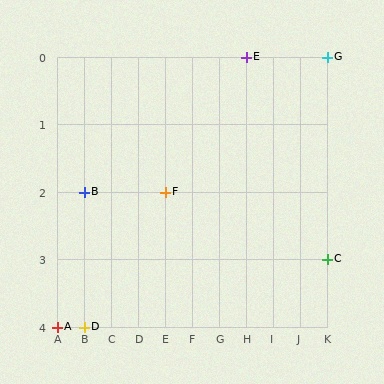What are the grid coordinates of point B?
Point B is at grid coordinates (B, 2).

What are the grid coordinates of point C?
Point C is at grid coordinates (K, 3).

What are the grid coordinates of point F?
Point F is at grid coordinates (E, 2).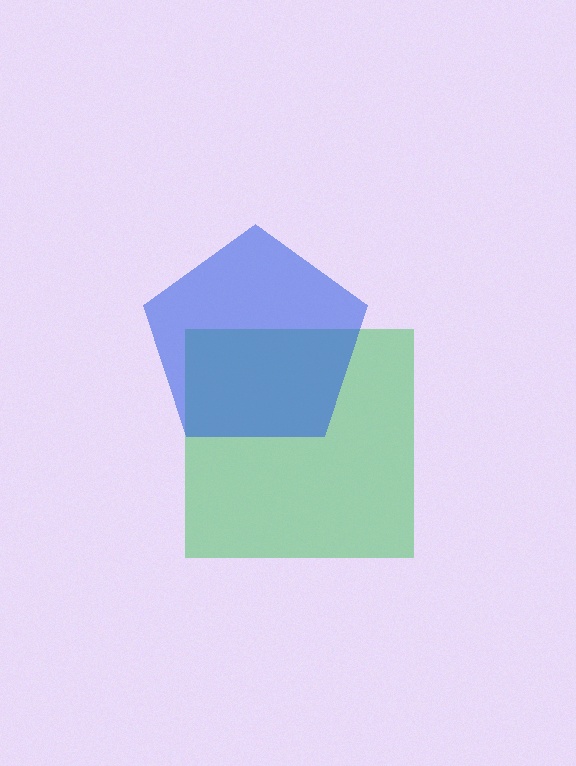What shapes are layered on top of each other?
The layered shapes are: a green square, a blue pentagon.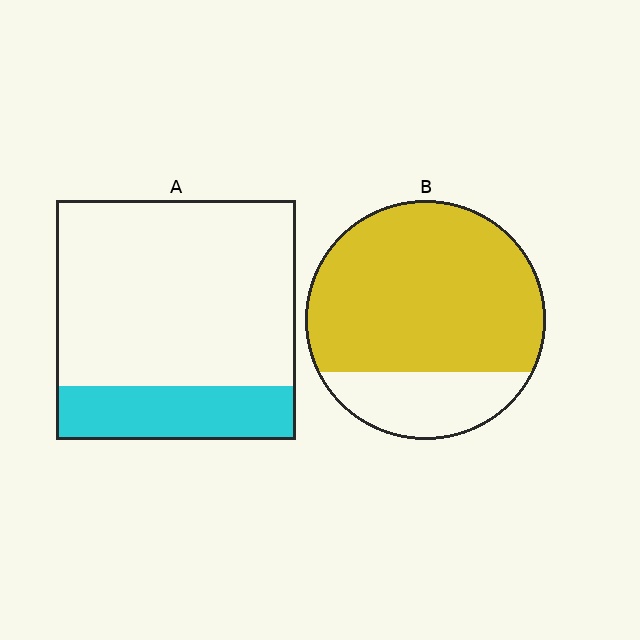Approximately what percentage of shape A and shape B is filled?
A is approximately 20% and B is approximately 75%.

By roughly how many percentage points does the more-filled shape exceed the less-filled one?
By roughly 55 percentage points (B over A).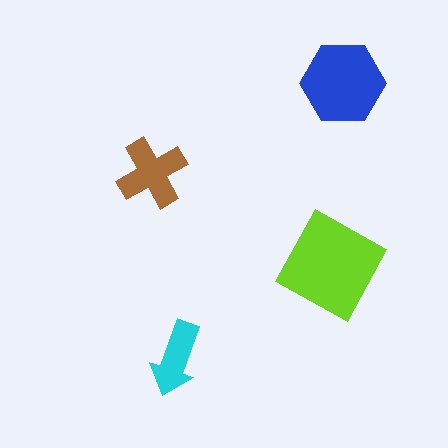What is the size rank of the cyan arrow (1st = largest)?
4th.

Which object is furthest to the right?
The blue hexagon is rightmost.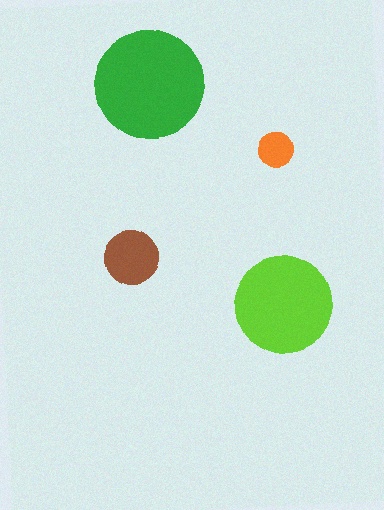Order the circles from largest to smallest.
the green one, the lime one, the brown one, the orange one.